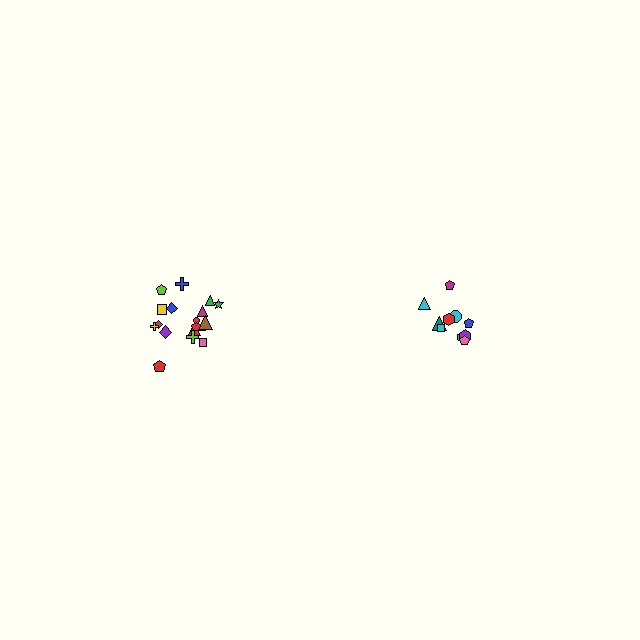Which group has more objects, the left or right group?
The left group.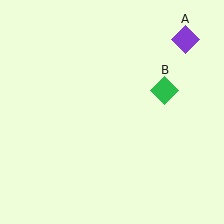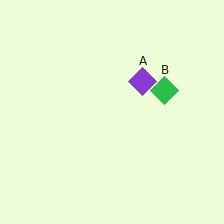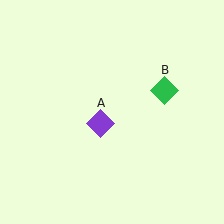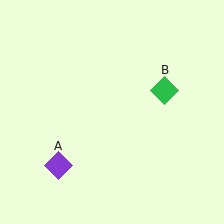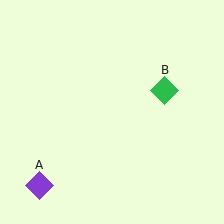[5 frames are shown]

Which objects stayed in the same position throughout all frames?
Green diamond (object B) remained stationary.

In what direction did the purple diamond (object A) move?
The purple diamond (object A) moved down and to the left.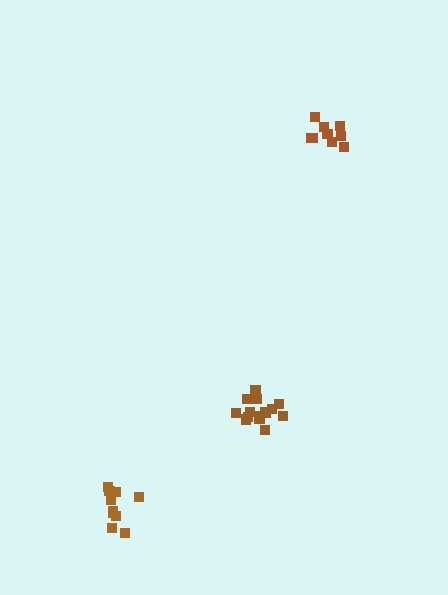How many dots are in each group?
Group 1: 9 dots, Group 2: 10 dots, Group 3: 14 dots (33 total).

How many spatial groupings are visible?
There are 3 spatial groupings.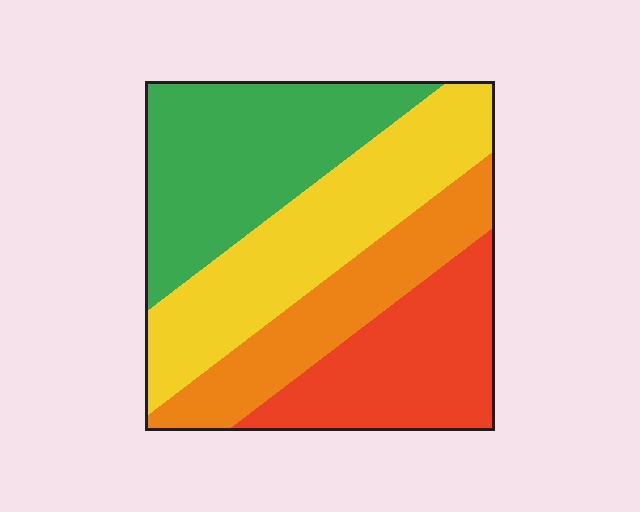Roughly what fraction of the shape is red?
Red covers roughly 20% of the shape.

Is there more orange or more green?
Green.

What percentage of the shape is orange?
Orange takes up about one fifth (1/5) of the shape.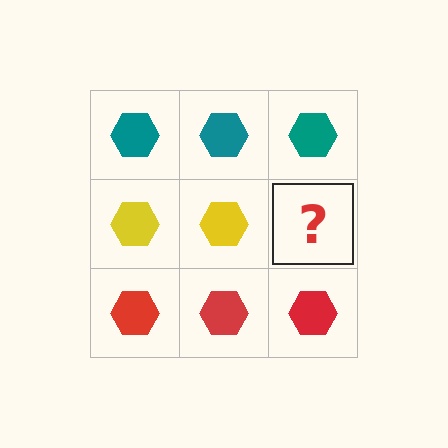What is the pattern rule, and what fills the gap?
The rule is that each row has a consistent color. The gap should be filled with a yellow hexagon.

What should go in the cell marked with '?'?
The missing cell should contain a yellow hexagon.